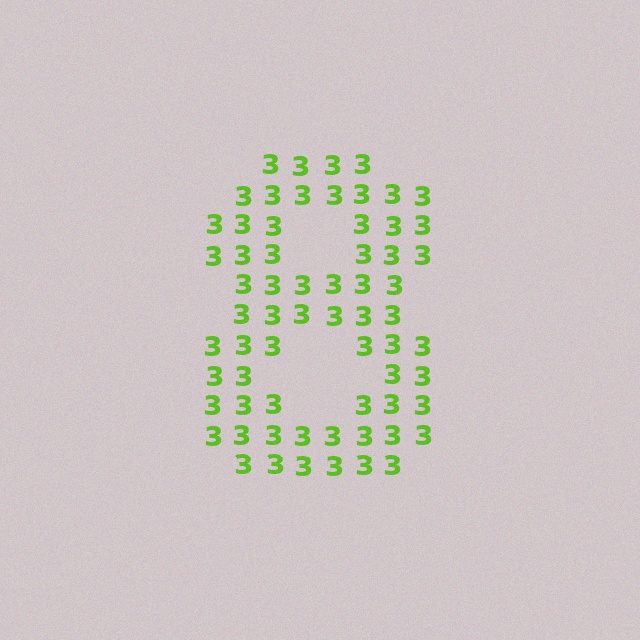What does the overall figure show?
The overall figure shows the digit 8.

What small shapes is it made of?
It is made of small digit 3's.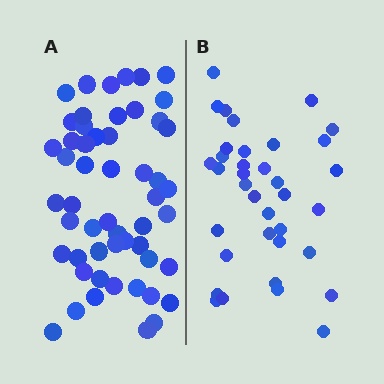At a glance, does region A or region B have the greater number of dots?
Region A (the left region) has more dots.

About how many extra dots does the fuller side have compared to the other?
Region A has approximately 15 more dots than region B.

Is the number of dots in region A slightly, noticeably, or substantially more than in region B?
Region A has substantially more. The ratio is roughly 1.5 to 1.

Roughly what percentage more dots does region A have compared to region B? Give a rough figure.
About 45% more.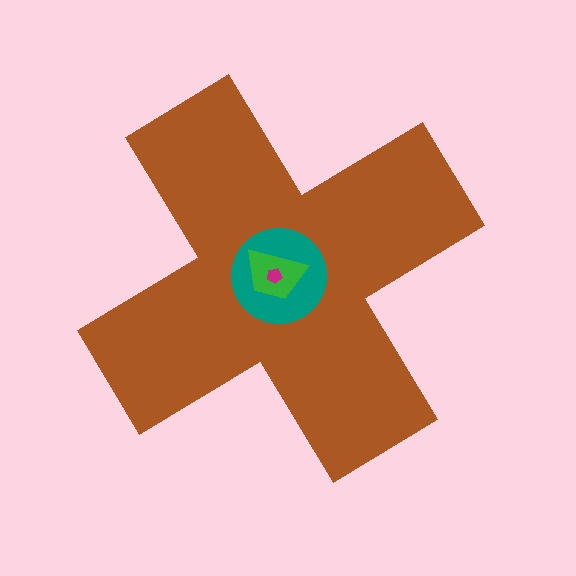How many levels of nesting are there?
4.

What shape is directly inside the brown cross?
The teal circle.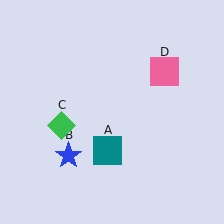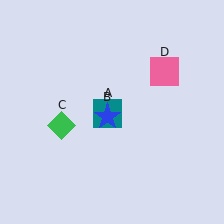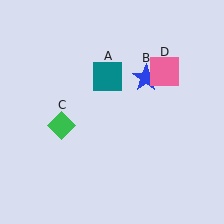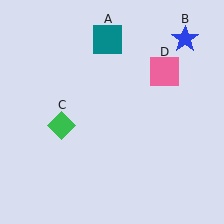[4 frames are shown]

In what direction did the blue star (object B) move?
The blue star (object B) moved up and to the right.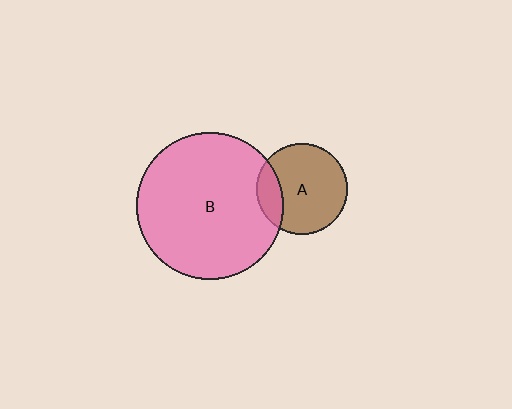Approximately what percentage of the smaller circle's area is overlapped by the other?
Approximately 20%.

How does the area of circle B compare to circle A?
Approximately 2.6 times.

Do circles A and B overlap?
Yes.